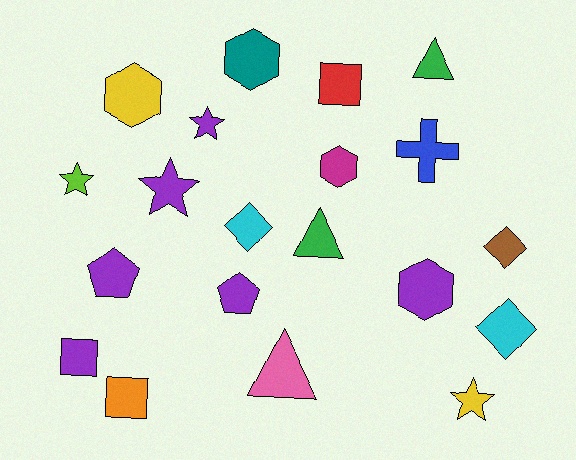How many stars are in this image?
There are 4 stars.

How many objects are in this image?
There are 20 objects.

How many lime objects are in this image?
There is 1 lime object.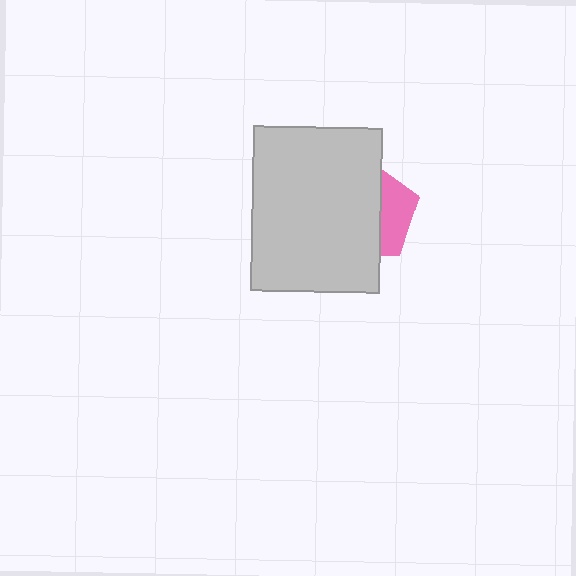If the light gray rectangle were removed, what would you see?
You would see the complete pink pentagon.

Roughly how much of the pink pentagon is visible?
A small part of it is visible (roughly 34%).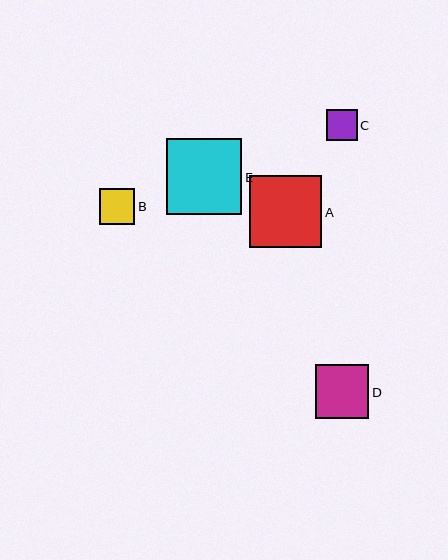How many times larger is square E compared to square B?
Square E is approximately 2.1 times the size of square B.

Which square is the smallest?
Square C is the smallest with a size of approximately 31 pixels.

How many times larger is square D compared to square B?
Square D is approximately 1.5 times the size of square B.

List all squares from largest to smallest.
From largest to smallest: E, A, D, B, C.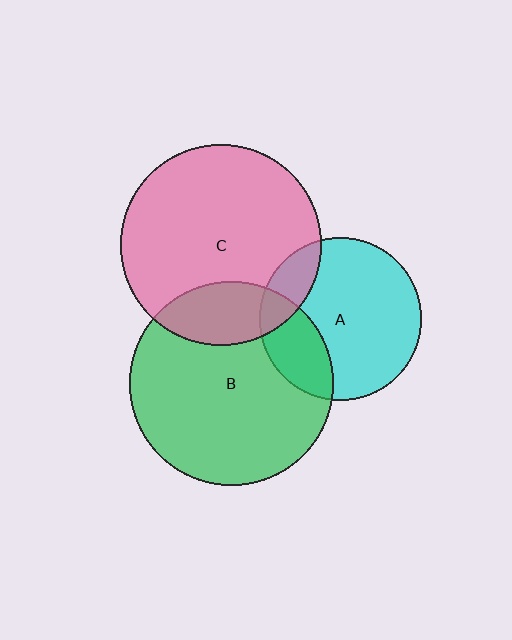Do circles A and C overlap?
Yes.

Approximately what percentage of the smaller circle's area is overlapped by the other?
Approximately 15%.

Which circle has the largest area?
Circle B (green).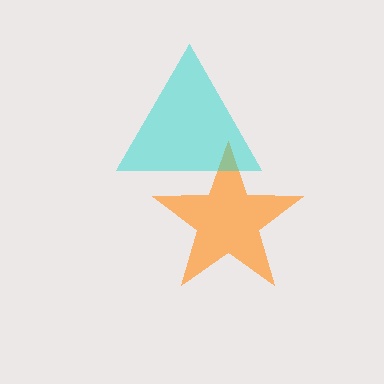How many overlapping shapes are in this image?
There are 2 overlapping shapes in the image.